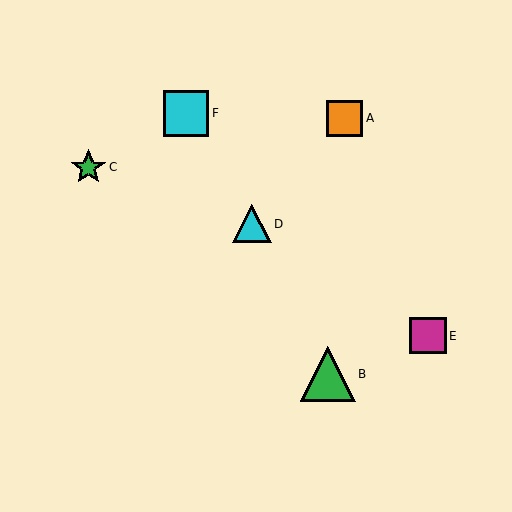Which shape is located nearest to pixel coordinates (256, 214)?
The cyan triangle (labeled D) at (252, 224) is nearest to that location.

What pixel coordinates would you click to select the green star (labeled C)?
Click at (88, 168) to select the green star C.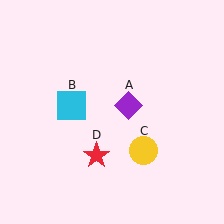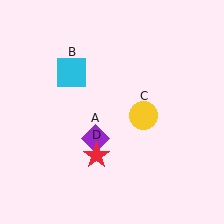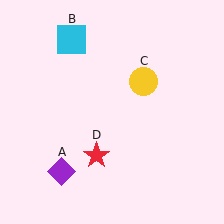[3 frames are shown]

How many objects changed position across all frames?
3 objects changed position: purple diamond (object A), cyan square (object B), yellow circle (object C).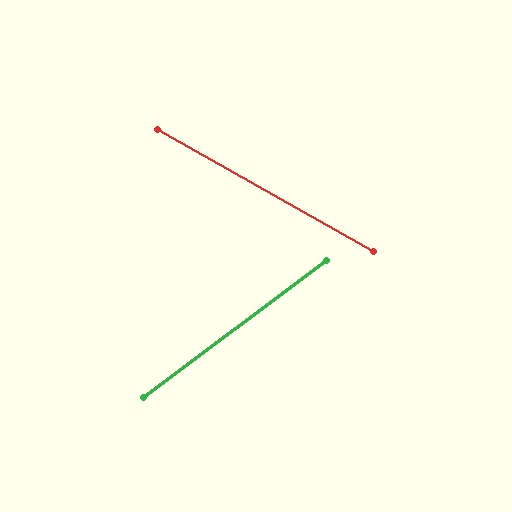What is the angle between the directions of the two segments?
Approximately 66 degrees.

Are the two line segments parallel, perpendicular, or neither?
Neither parallel nor perpendicular — they differ by about 66°.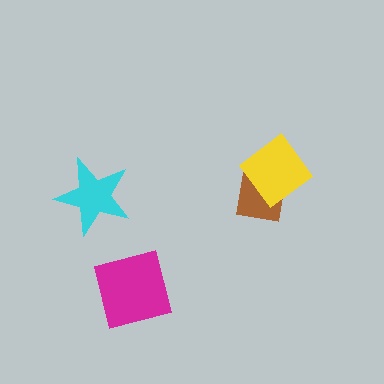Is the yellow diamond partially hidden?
No, no other shape covers it.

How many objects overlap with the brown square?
1 object overlaps with the brown square.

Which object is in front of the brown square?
The yellow diamond is in front of the brown square.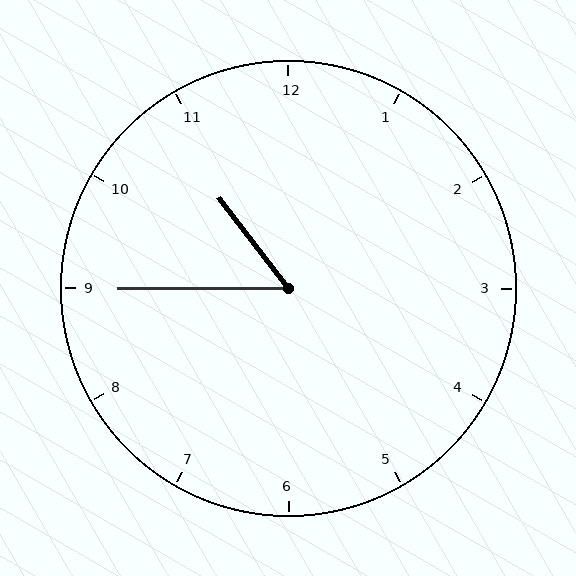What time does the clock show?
10:45.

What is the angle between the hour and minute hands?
Approximately 52 degrees.